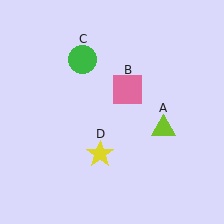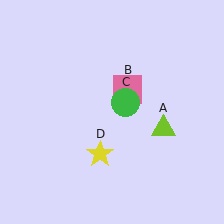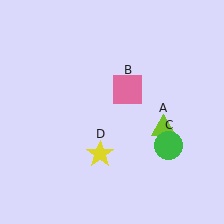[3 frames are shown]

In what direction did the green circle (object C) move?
The green circle (object C) moved down and to the right.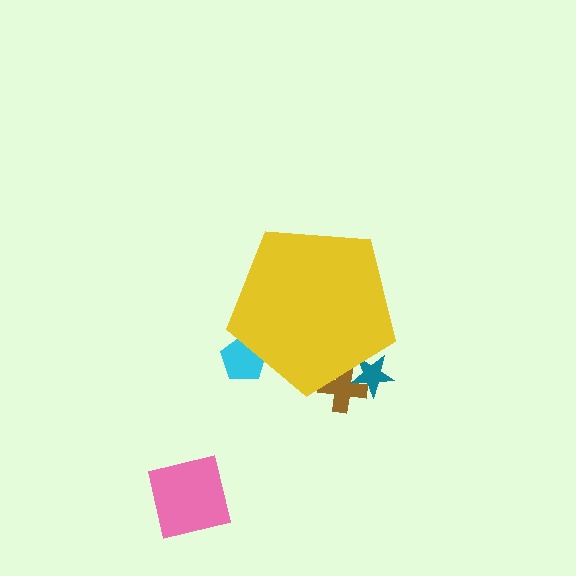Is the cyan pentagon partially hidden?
Yes, the cyan pentagon is partially hidden behind the yellow pentagon.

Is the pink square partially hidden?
No, the pink square is fully visible.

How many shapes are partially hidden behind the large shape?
3 shapes are partially hidden.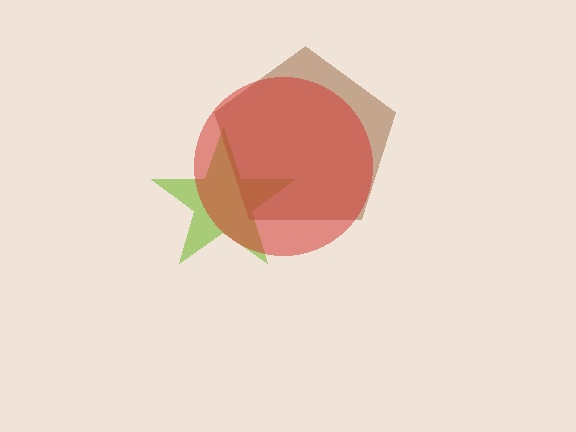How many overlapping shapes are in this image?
There are 3 overlapping shapes in the image.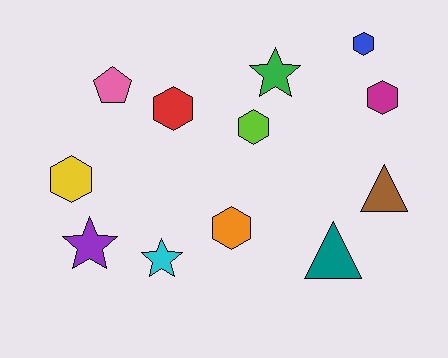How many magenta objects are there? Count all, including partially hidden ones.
There is 1 magenta object.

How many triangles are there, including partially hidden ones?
There are 2 triangles.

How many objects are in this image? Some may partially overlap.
There are 12 objects.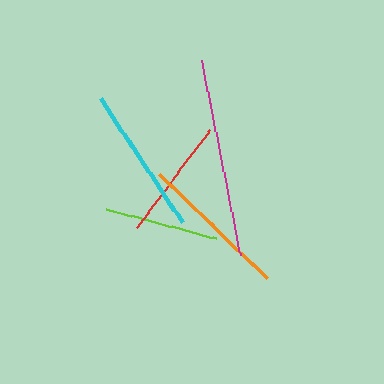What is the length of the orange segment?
The orange segment is approximately 151 pixels long.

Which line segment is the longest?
The magenta line is the longest at approximately 200 pixels.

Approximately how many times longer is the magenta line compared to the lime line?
The magenta line is approximately 1.8 times the length of the lime line.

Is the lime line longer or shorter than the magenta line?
The magenta line is longer than the lime line.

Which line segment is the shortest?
The lime line is the shortest at approximately 113 pixels.